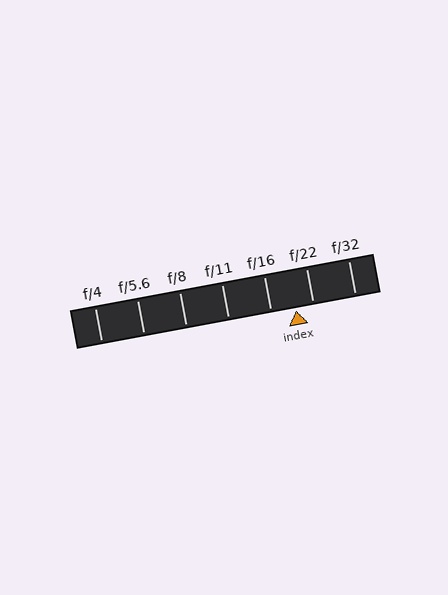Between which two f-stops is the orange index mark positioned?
The index mark is between f/16 and f/22.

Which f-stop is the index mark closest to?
The index mark is closest to f/22.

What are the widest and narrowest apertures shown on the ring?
The widest aperture shown is f/4 and the narrowest is f/32.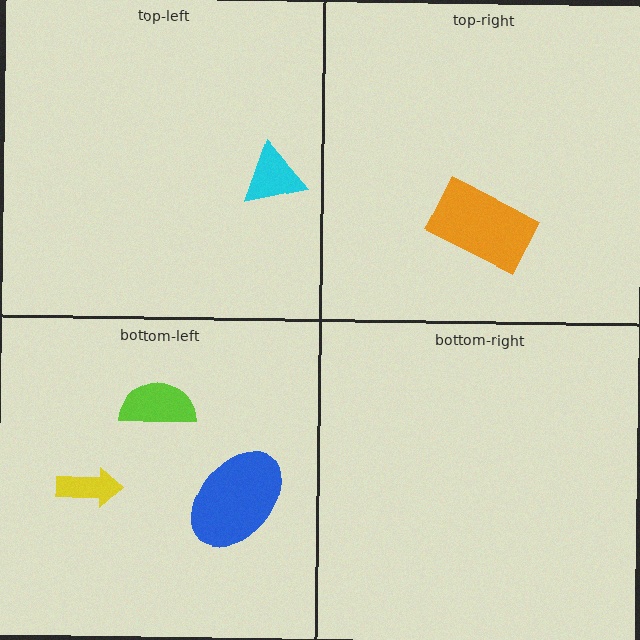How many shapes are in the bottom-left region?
3.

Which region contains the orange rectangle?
The top-right region.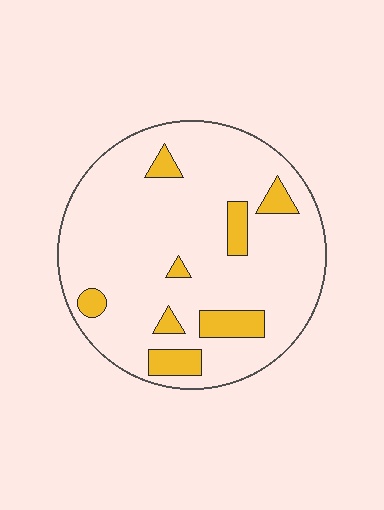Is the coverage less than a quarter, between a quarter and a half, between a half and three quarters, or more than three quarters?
Less than a quarter.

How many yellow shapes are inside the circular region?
8.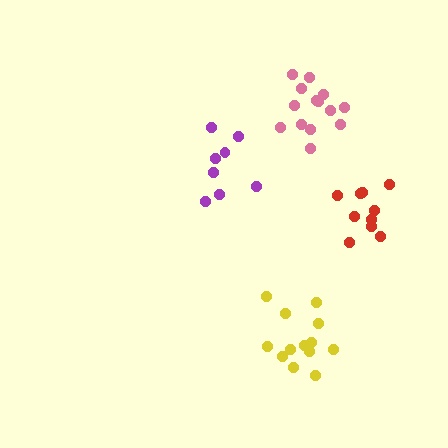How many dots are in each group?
Group 1: 14 dots, Group 2: 10 dots, Group 3: 13 dots, Group 4: 8 dots (45 total).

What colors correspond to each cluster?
The clusters are colored: pink, red, yellow, purple.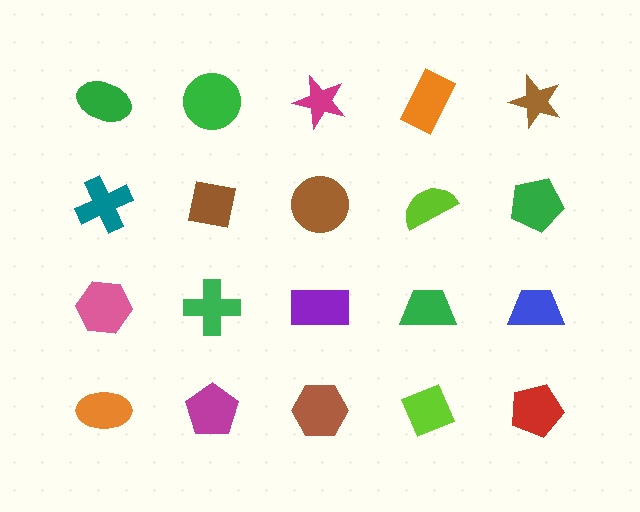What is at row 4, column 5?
A red pentagon.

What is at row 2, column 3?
A brown circle.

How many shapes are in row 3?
5 shapes.